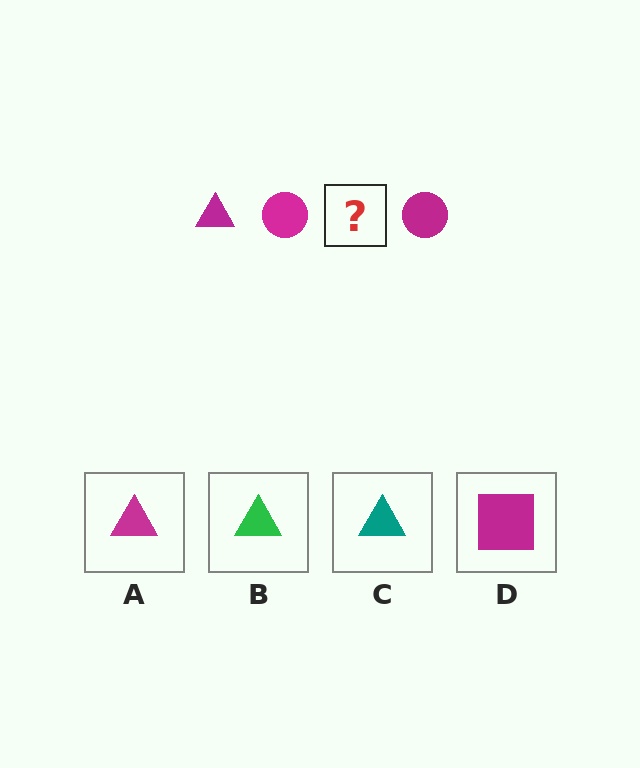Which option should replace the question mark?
Option A.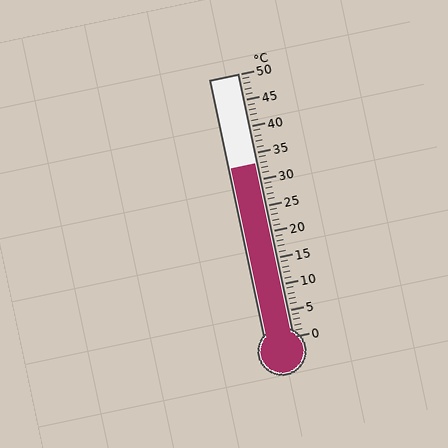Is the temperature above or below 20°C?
The temperature is above 20°C.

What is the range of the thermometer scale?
The thermometer scale ranges from 0°C to 50°C.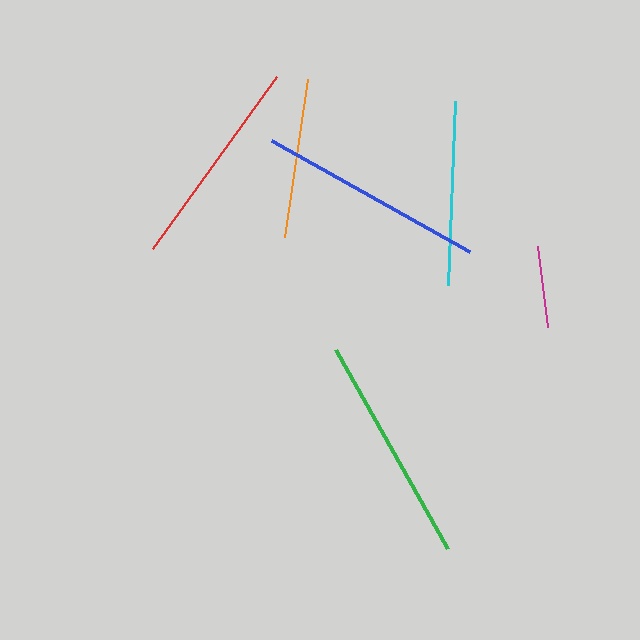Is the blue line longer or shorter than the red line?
The blue line is longer than the red line.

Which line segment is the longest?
The green line is the longest at approximately 228 pixels.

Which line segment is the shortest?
The magenta line is the shortest at approximately 82 pixels.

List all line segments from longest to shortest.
From longest to shortest: green, blue, red, cyan, orange, magenta.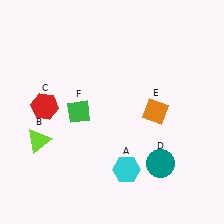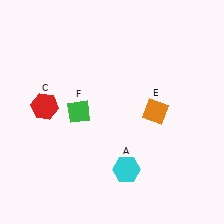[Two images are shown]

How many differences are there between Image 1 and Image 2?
There are 2 differences between the two images.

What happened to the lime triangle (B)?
The lime triangle (B) was removed in Image 2. It was in the bottom-left area of Image 1.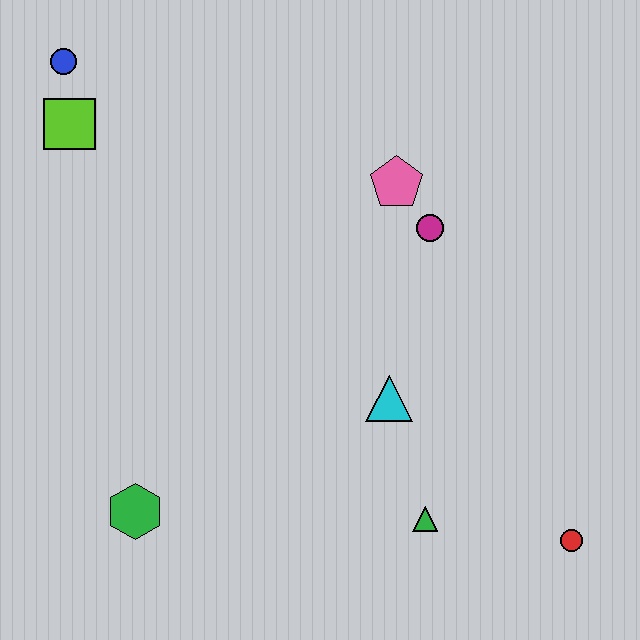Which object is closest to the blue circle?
The lime square is closest to the blue circle.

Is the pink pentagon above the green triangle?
Yes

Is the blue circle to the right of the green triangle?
No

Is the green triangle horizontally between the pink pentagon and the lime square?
No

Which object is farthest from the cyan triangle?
The blue circle is farthest from the cyan triangle.